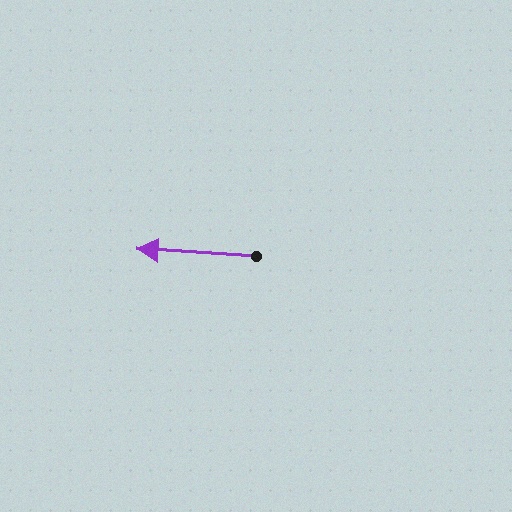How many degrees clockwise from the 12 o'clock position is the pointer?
Approximately 273 degrees.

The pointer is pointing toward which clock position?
Roughly 9 o'clock.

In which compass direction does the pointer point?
West.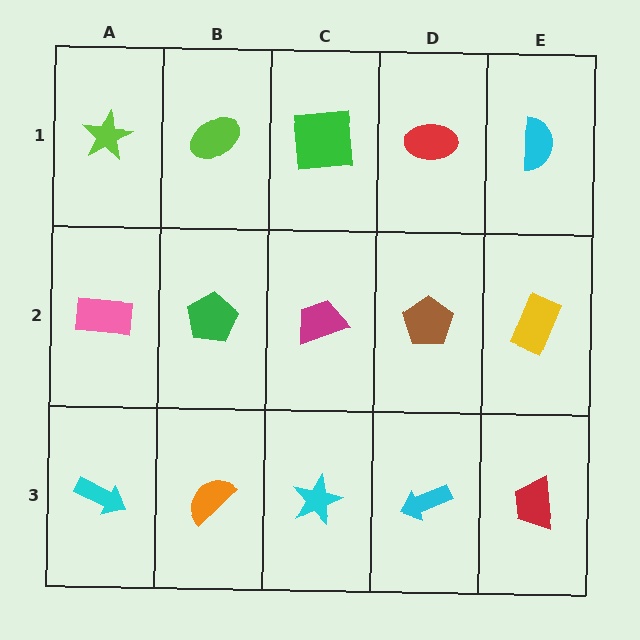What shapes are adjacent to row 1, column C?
A magenta trapezoid (row 2, column C), a lime ellipse (row 1, column B), a red ellipse (row 1, column D).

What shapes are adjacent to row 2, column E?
A cyan semicircle (row 1, column E), a red trapezoid (row 3, column E), a brown pentagon (row 2, column D).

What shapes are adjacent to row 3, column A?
A pink rectangle (row 2, column A), an orange semicircle (row 3, column B).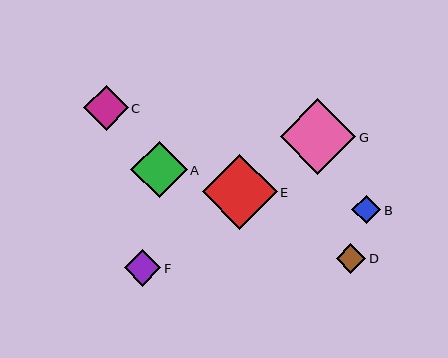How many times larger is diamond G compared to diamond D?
Diamond G is approximately 2.5 times the size of diamond D.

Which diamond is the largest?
Diamond G is the largest with a size of approximately 76 pixels.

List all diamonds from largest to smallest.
From largest to smallest: G, E, A, C, F, D, B.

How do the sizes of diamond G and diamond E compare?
Diamond G and diamond E are approximately the same size.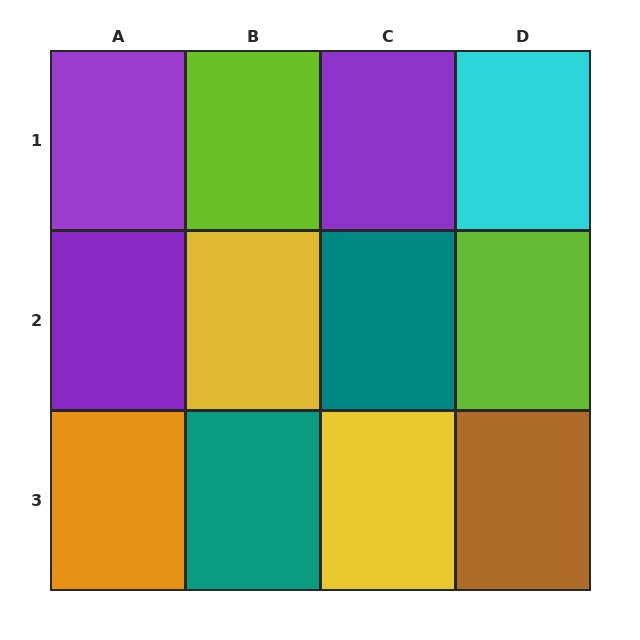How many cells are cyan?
1 cell is cyan.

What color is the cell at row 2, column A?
Purple.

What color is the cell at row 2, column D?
Lime.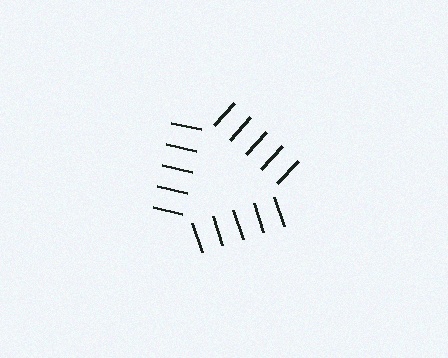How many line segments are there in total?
15 — 5 along each of the 3 edges.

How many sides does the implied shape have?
3 sides — the line-ends trace a triangle.